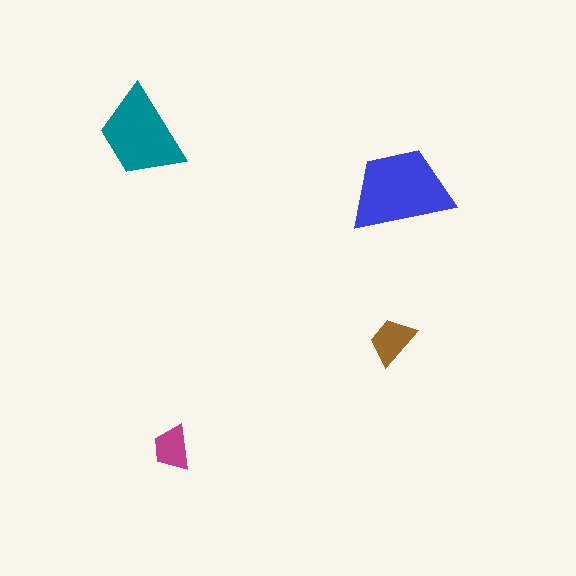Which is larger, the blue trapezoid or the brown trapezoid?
The blue one.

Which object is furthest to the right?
The blue trapezoid is rightmost.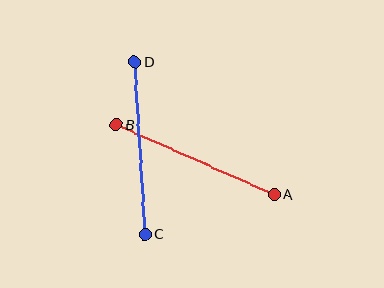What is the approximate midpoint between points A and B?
The midpoint is at approximately (195, 160) pixels.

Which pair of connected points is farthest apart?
Points C and D are farthest apart.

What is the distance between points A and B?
The distance is approximately 172 pixels.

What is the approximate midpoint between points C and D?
The midpoint is at approximately (140, 148) pixels.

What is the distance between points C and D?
The distance is approximately 173 pixels.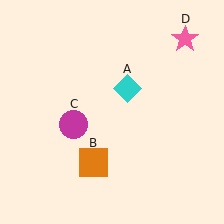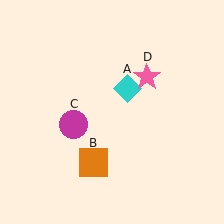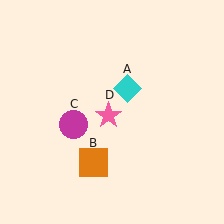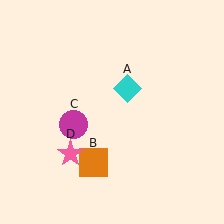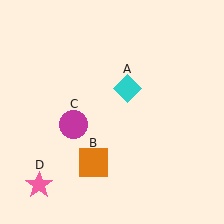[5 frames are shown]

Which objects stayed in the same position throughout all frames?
Cyan diamond (object A) and orange square (object B) and magenta circle (object C) remained stationary.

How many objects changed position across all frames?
1 object changed position: pink star (object D).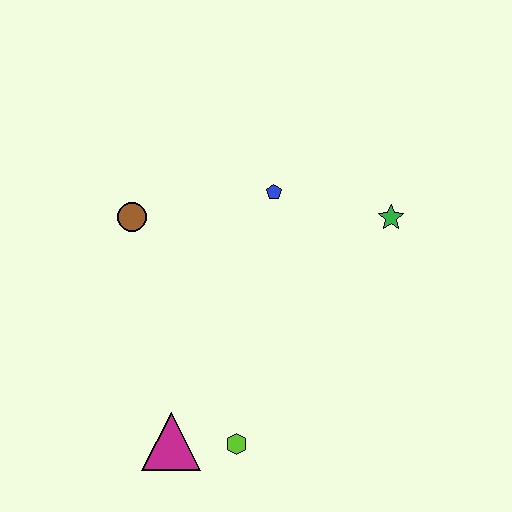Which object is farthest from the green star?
The magenta triangle is farthest from the green star.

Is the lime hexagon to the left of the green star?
Yes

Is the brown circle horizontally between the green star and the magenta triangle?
No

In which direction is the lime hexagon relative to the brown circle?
The lime hexagon is below the brown circle.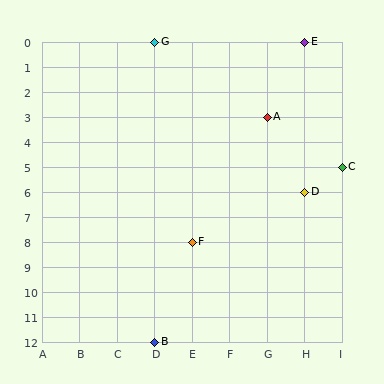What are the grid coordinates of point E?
Point E is at grid coordinates (H, 0).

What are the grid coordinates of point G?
Point G is at grid coordinates (D, 0).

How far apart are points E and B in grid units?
Points E and B are 4 columns and 12 rows apart (about 12.6 grid units diagonally).